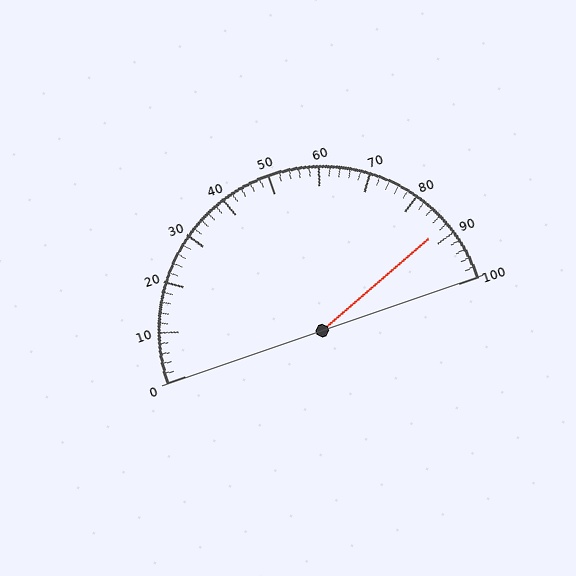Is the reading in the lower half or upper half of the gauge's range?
The reading is in the upper half of the range (0 to 100).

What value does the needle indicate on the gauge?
The needle indicates approximately 88.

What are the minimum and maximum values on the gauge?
The gauge ranges from 0 to 100.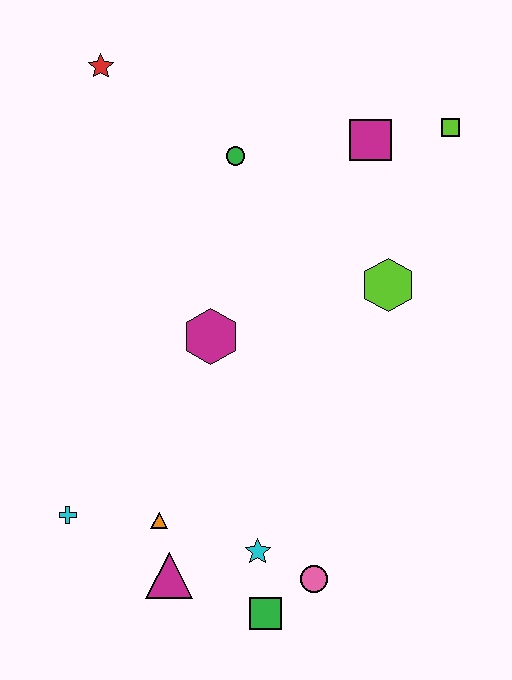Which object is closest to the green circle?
The magenta square is closest to the green circle.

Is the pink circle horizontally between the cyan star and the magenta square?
Yes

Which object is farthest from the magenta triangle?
The lime square is farthest from the magenta triangle.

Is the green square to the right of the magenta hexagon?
Yes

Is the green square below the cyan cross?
Yes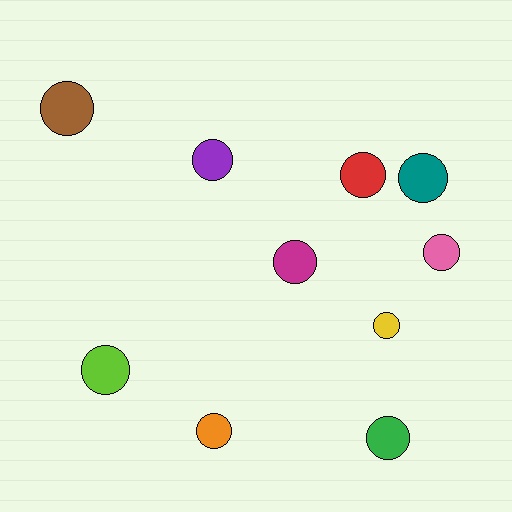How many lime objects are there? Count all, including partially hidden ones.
There is 1 lime object.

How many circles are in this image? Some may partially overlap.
There are 10 circles.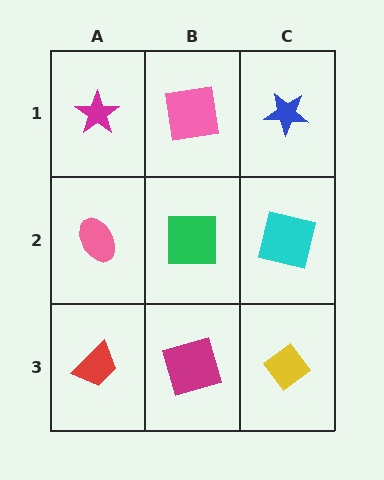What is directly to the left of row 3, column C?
A magenta square.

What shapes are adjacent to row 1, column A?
A pink ellipse (row 2, column A), a pink square (row 1, column B).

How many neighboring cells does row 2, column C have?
3.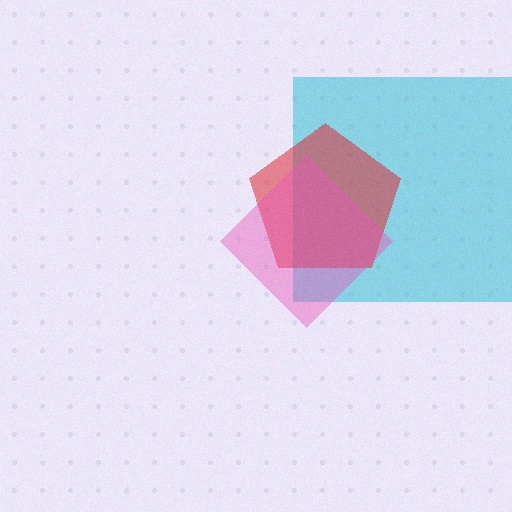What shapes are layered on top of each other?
The layered shapes are: a cyan square, a red pentagon, a pink diamond.